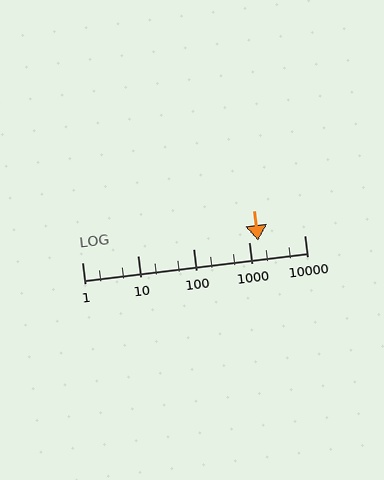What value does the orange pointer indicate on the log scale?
The pointer indicates approximately 1500.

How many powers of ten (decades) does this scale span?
The scale spans 4 decades, from 1 to 10000.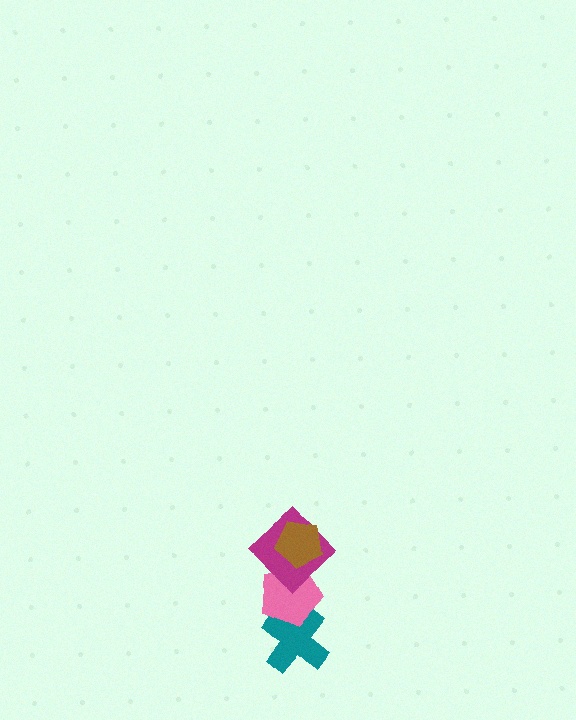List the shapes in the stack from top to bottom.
From top to bottom: the brown pentagon, the magenta diamond, the pink pentagon, the teal cross.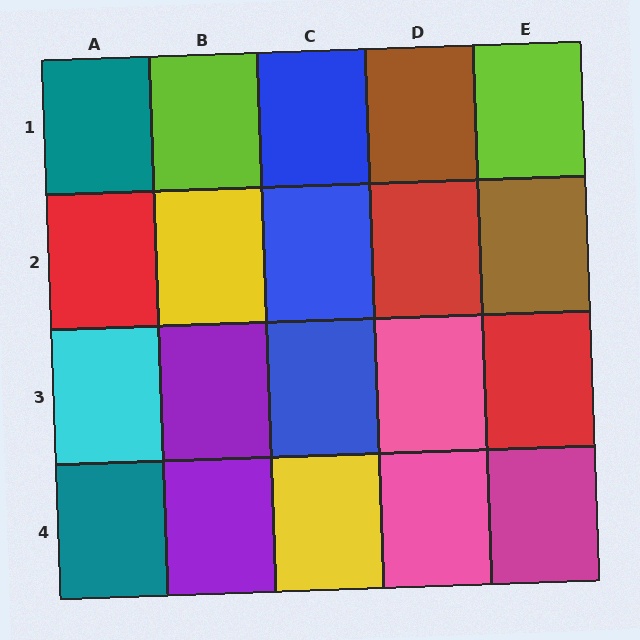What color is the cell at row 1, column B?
Lime.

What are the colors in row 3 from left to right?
Cyan, purple, blue, pink, red.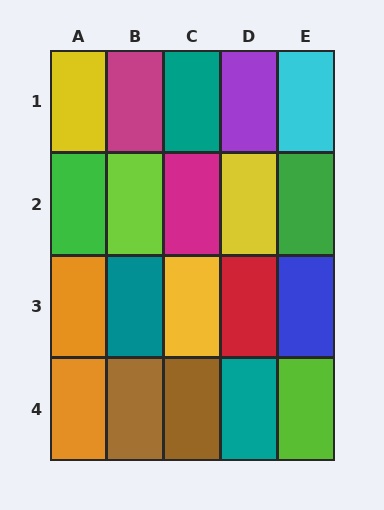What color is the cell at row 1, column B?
Magenta.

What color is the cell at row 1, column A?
Yellow.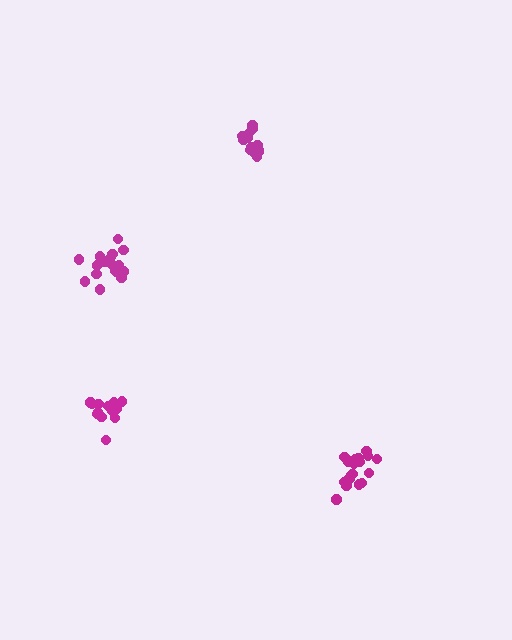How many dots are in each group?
Group 1: 13 dots, Group 2: 19 dots, Group 3: 13 dots, Group 4: 19 dots (64 total).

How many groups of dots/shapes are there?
There are 4 groups.